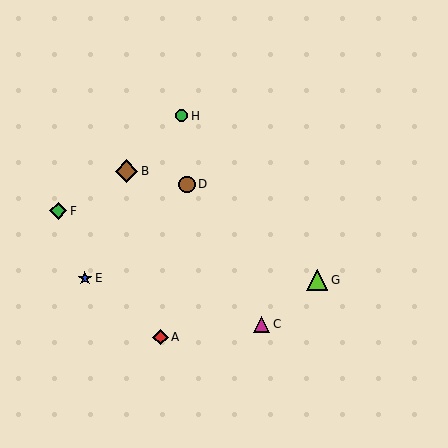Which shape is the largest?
The brown diamond (labeled B) is the largest.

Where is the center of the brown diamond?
The center of the brown diamond is at (126, 171).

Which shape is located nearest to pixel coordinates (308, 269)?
The lime triangle (labeled G) at (317, 280) is nearest to that location.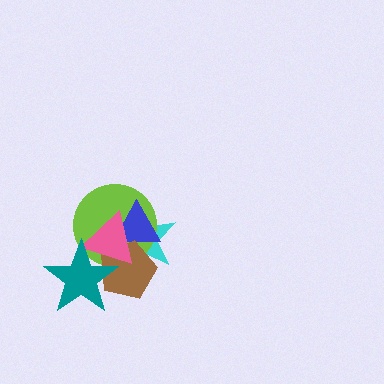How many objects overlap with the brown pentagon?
5 objects overlap with the brown pentagon.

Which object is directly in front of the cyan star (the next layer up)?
The lime circle is directly in front of the cyan star.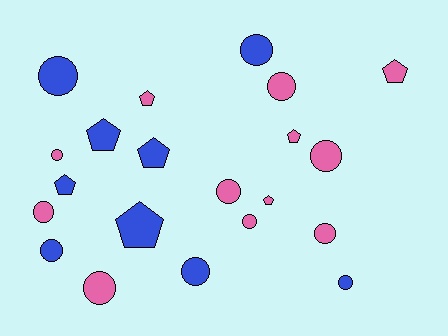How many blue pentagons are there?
There are 4 blue pentagons.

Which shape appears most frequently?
Circle, with 13 objects.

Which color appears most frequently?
Pink, with 12 objects.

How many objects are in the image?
There are 21 objects.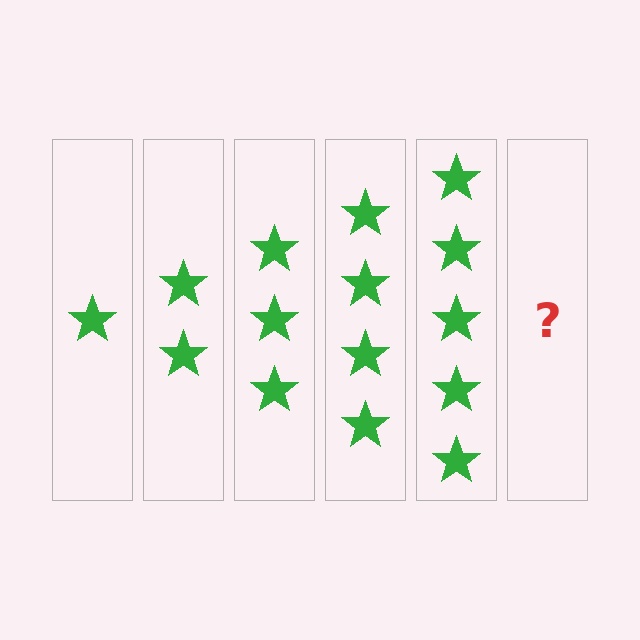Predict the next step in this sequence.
The next step is 6 stars.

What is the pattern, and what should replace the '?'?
The pattern is that each step adds one more star. The '?' should be 6 stars.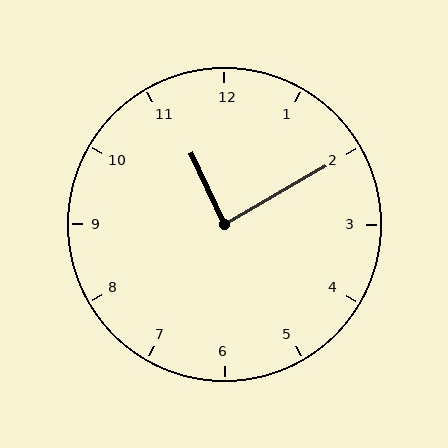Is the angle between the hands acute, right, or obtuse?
It is right.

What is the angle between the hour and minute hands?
Approximately 85 degrees.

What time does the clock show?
11:10.